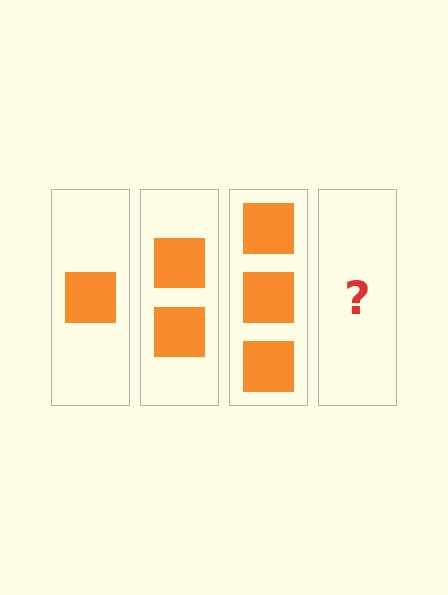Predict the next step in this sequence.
The next step is 4 squares.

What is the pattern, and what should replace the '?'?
The pattern is that each step adds one more square. The '?' should be 4 squares.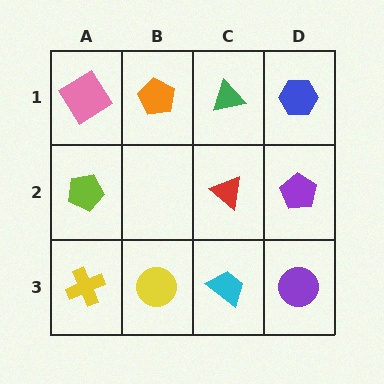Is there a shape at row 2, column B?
No, that cell is empty.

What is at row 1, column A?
A pink diamond.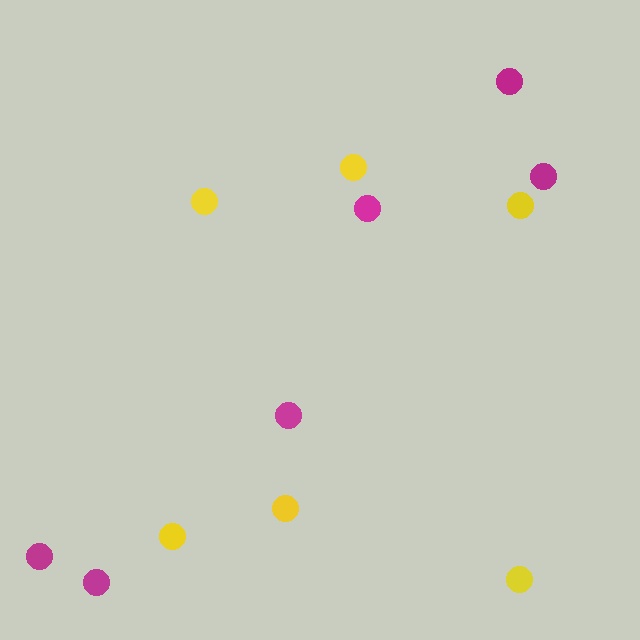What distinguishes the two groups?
There are 2 groups: one group of magenta circles (6) and one group of yellow circles (6).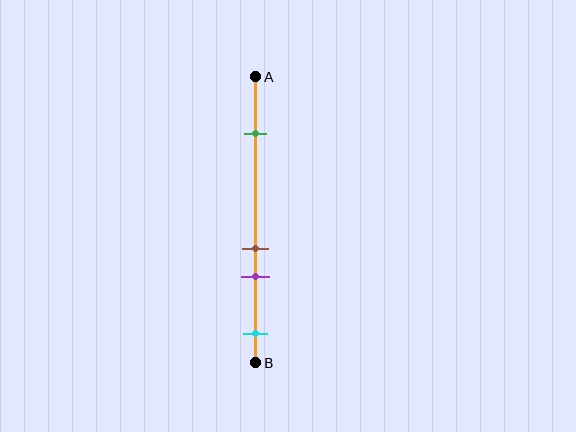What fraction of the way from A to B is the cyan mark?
The cyan mark is approximately 90% (0.9) of the way from A to B.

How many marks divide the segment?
There are 4 marks dividing the segment.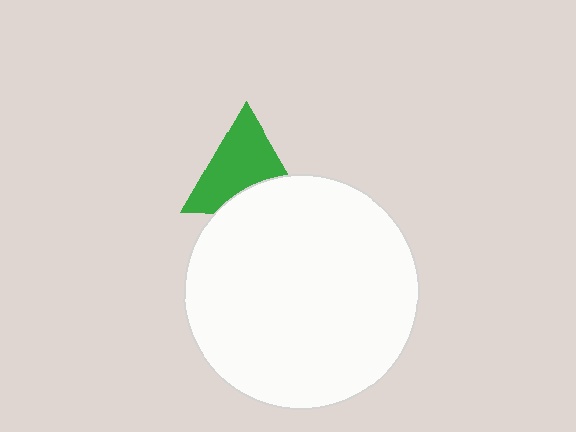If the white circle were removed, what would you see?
You would see the complete green triangle.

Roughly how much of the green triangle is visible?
Most of it is visible (roughly 69%).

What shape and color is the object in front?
The object in front is a white circle.